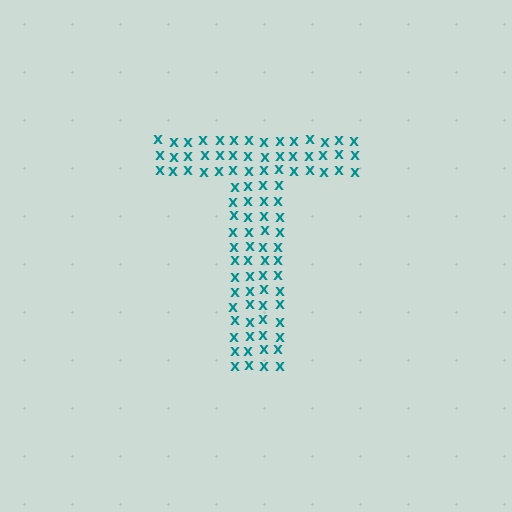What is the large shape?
The large shape is the letter T.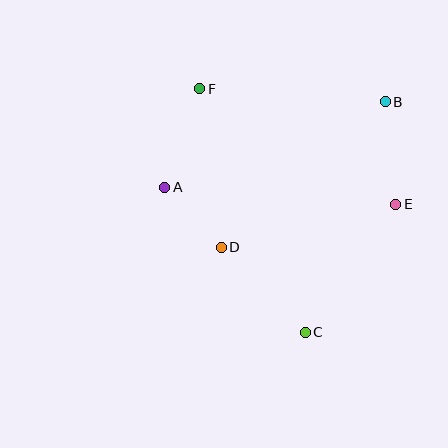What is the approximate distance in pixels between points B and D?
The distance between B and D is approximately 219 pixels.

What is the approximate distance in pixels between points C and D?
The distance between C and D is approximately 119 pixels.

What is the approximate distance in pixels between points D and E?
The distance between D and E is approximately 180 pixels.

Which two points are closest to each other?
Points A and D are closest to each other.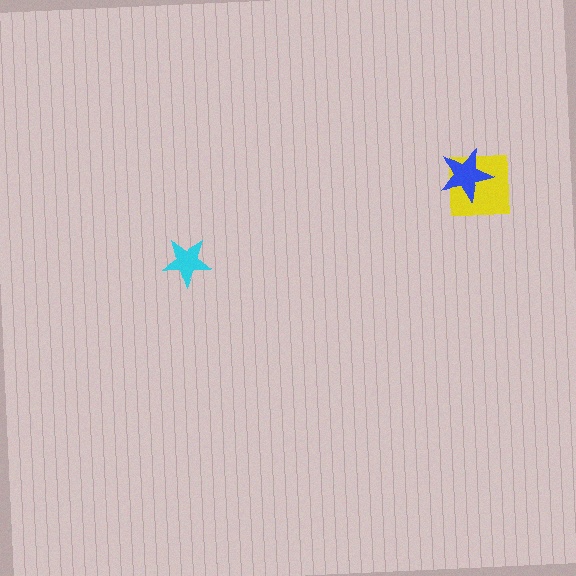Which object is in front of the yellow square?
The blue star is in front of the yellow square.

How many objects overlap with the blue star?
1 object overlaps with the blue star.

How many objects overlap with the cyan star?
0 objects overlap with the cyan star.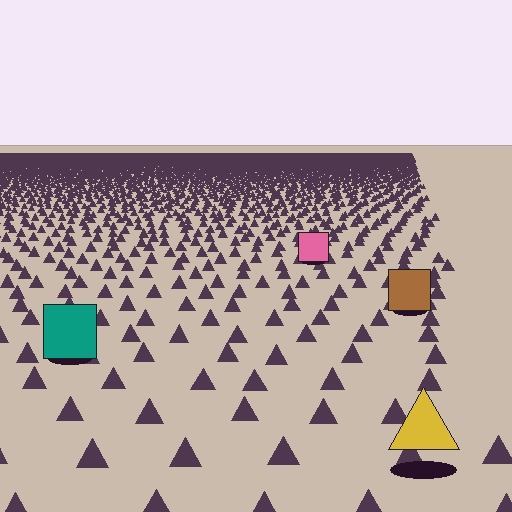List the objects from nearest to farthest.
From nearest to farthest: the yellow triangle, the teal square, the brown square, the pink square.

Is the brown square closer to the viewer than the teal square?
No. The teal square is closer — you can tell from the texture gradient: the ground texture is coarser near it.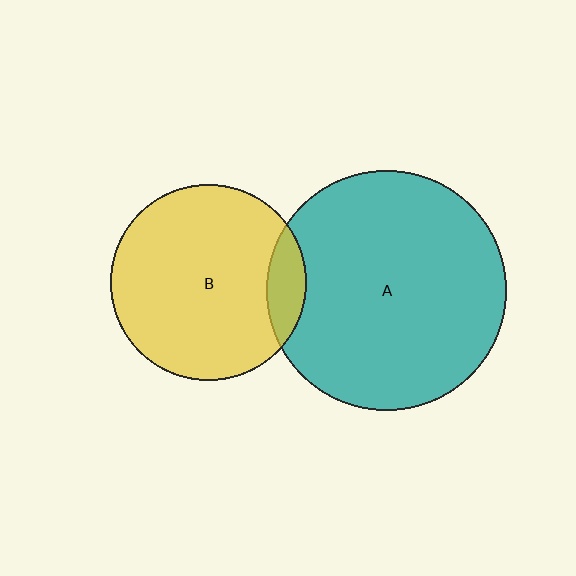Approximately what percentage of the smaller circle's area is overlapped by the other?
Approximately 10%.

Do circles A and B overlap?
Yes.